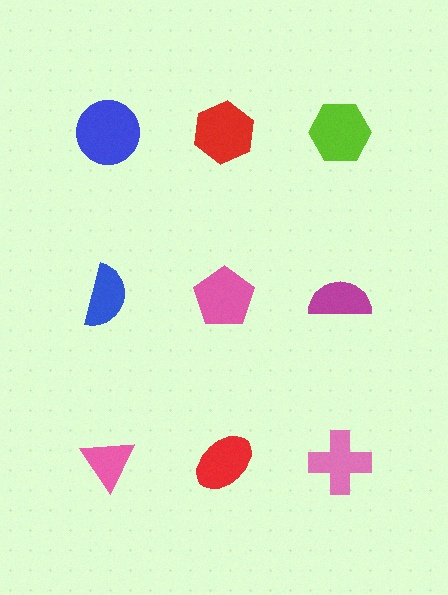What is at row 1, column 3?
A lime hexagon.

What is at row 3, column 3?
A pink cross.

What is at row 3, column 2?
A red ellipse.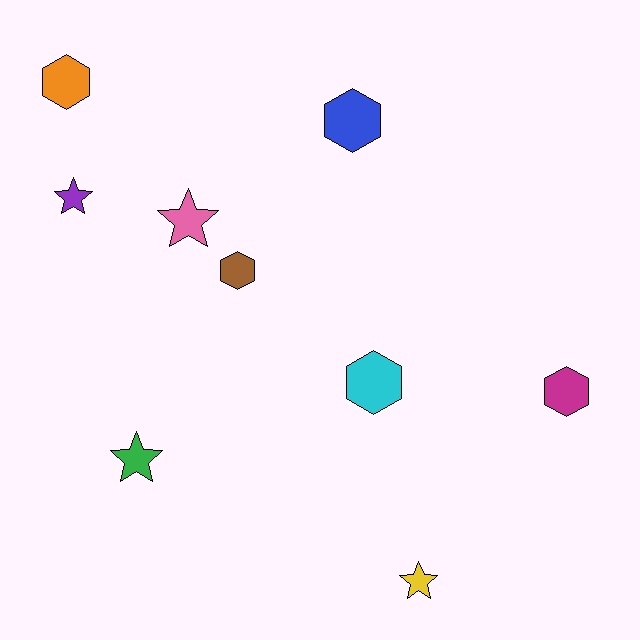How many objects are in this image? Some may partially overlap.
There are 9 objects.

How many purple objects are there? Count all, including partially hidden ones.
There is 1 purple object.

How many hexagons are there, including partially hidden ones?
There are 5 hexagons.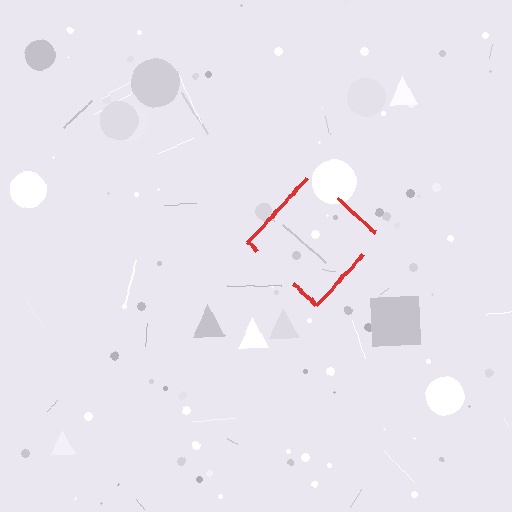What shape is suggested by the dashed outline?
The dashed outline suggests a diamond.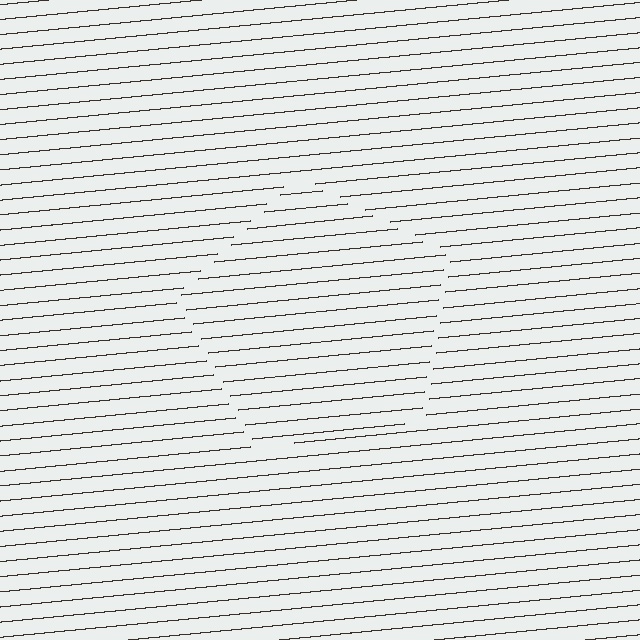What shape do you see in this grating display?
An illusory pentagon. The interior of the shape contains the same grating, shifted by half a period — the contour is defined by the phase discontinuity where line-ends from the inner and outer gratings abut.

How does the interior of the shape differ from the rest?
The interior of the shape contains the same grating, shifted by half a period — the contour is defined by the phase discontinuity where line-ends from the inner and outer gratings abut.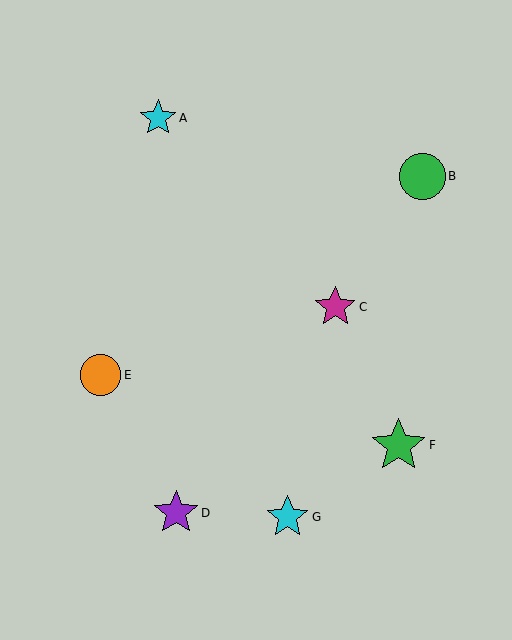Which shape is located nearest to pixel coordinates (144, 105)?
The cyan star (labeled A) at (158, 118) is nearest to that location.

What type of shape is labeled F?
Shape F is a green star.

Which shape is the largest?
The green star (labeled F) is the largest.